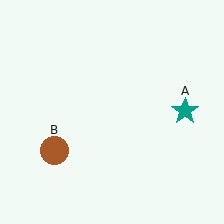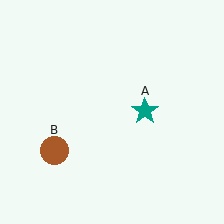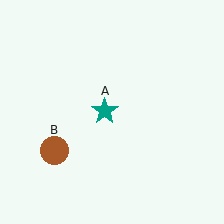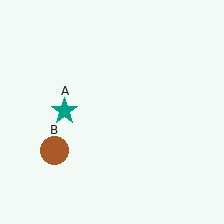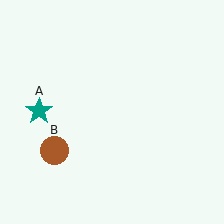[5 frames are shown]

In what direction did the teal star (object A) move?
The teal star (object A) moved left.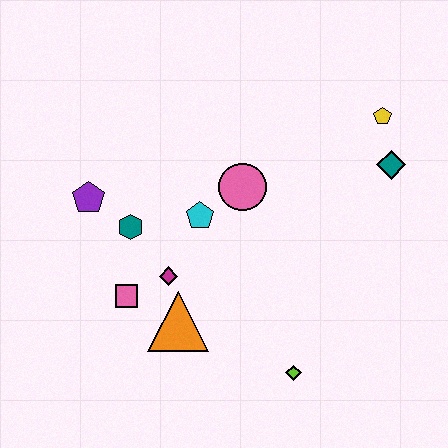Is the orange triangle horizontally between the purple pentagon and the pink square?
No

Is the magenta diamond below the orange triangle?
No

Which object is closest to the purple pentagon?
The teal hexagon is closest to the purple pentagon.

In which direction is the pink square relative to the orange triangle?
The pink square is to the left of the orange triangle.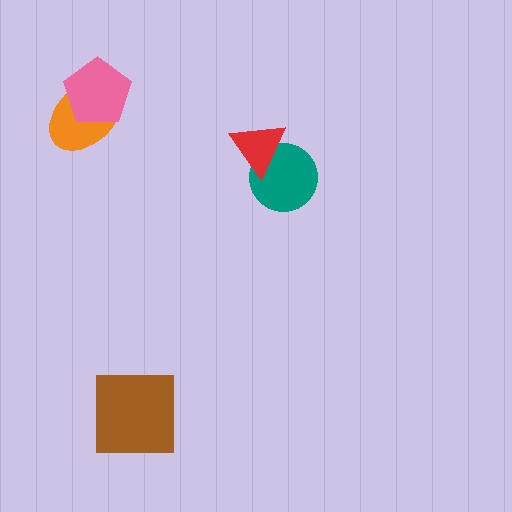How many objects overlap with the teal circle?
1 object overlaps with the teal circle.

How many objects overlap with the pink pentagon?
1 object overlaps with the pink pentagon.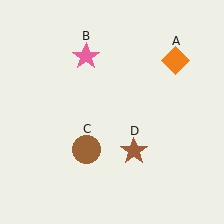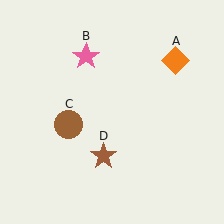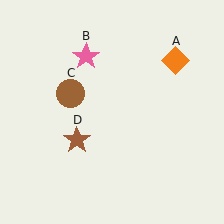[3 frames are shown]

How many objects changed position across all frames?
2 objects changed position: brown circle (object C), brown star (object D).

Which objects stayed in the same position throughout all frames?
Orange diamond (object A) and pink star (object B) remained stationary.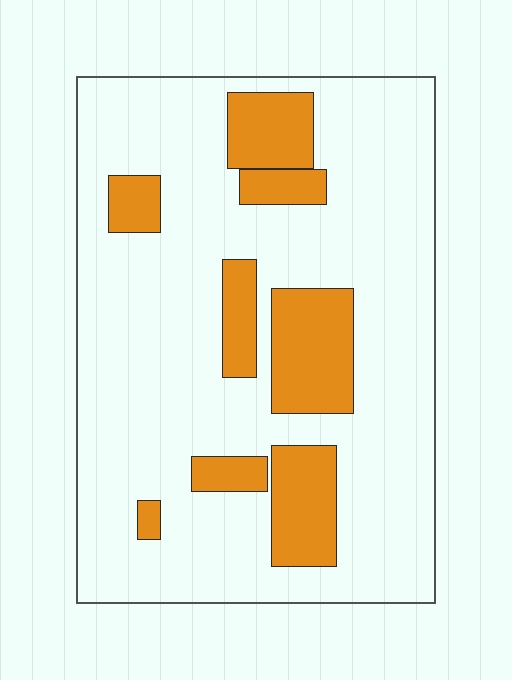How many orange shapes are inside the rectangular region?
8.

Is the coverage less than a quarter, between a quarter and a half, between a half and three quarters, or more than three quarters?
Less than a quarter.